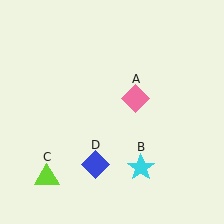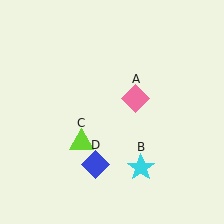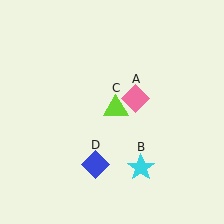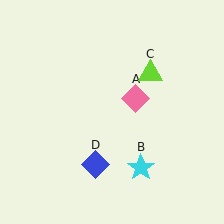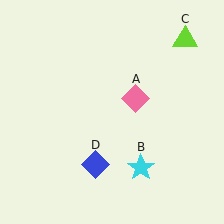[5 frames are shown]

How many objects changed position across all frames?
1 object changed position: lime triangle (object C).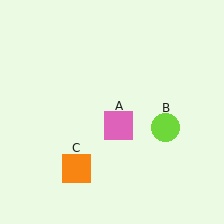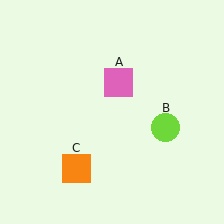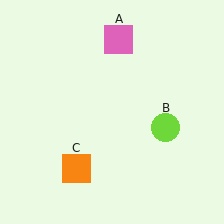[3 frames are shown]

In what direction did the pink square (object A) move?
The pink square (object A) moved up.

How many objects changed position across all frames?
1 object changed position: pink square (object A).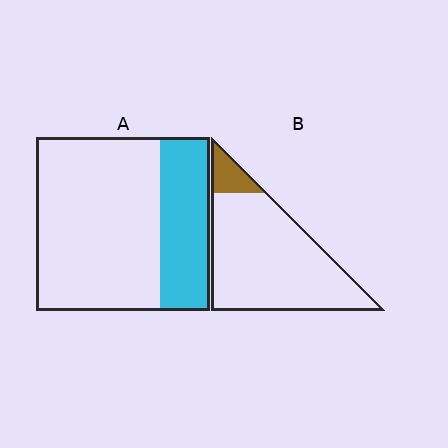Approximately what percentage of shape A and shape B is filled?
A is approximately 30% and B is approximately 10%.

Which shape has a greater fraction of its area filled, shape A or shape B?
Shape A.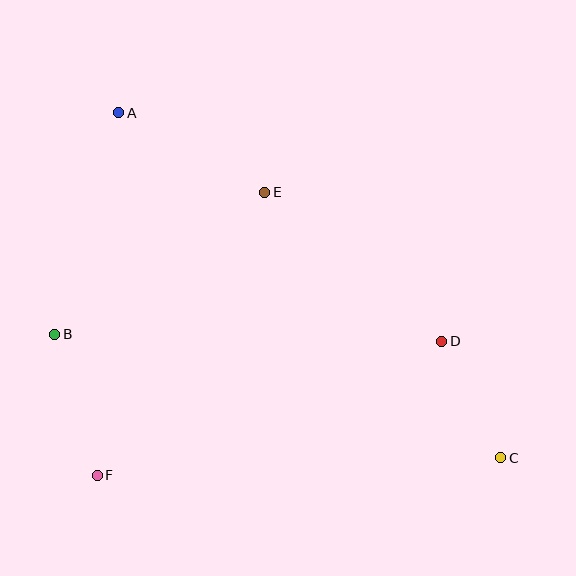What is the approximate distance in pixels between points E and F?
The distance between E and F is approximately 329 pixels.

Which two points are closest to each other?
Points C and D are closest to each other.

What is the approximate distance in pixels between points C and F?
The distance between C and F is approximately 404 pixels.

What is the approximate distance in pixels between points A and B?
The distance between A and B is approximately 230 pixels.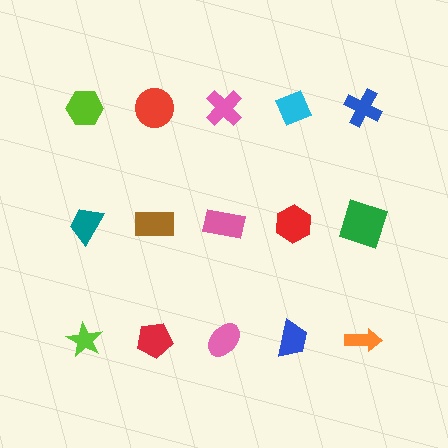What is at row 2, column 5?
A green square.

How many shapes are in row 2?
5 shapes.